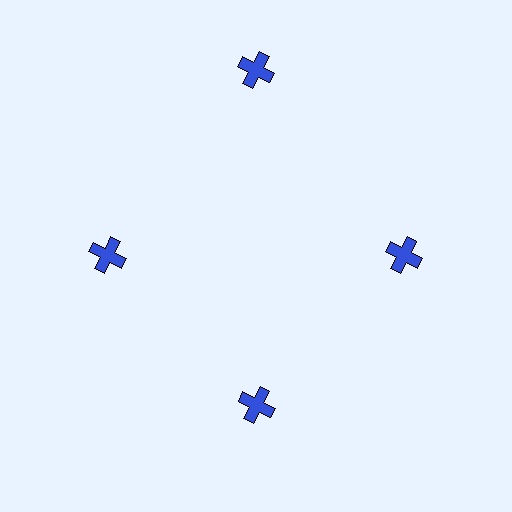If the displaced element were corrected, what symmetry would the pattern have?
It would have 4-fold rotational symmetry — the pattern would map onto itself every 90 degrees.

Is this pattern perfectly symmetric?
No. The 4 blue crosses are arranged in a ring, but one element near the 12 o'clock position is pushed outward from the center, breaking the 4-fold rotational symmetry.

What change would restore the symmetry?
The symmetry would be restored by moving it inward, back onto the ring so that all 4 crosses sit at equal angles and equal distance from the center.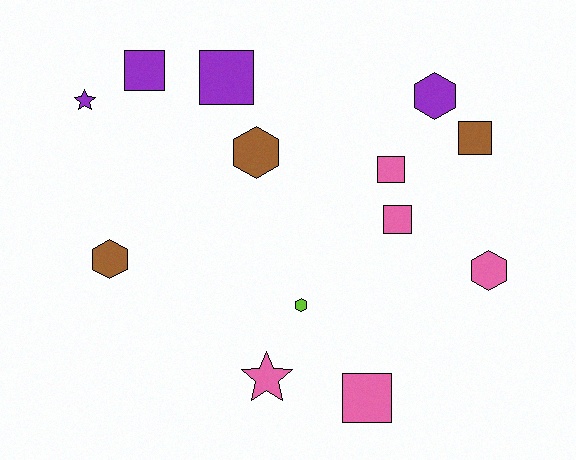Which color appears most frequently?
Pink, with 5 objects.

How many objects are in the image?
There are 13 objects.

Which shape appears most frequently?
Square, with 6 objects.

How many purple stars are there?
There is 1 purple star.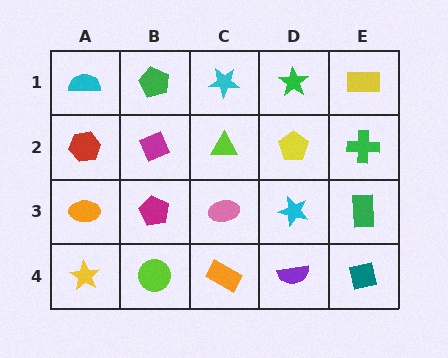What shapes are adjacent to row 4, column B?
A magenta pentagon (row 3, column B), a yellow star (row 4, column A), an orange rectangle (row 4, column C).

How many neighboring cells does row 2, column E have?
3.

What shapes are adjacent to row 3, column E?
A green cross (row 2, column E), a teal square (row 4, column E), a cyan star (row 3, column D).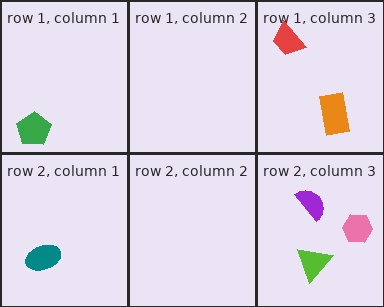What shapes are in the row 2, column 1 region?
The teal ellipse.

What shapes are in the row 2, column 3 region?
The purple semicircle, the lime triangle, the pink hexagon.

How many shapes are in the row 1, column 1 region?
1.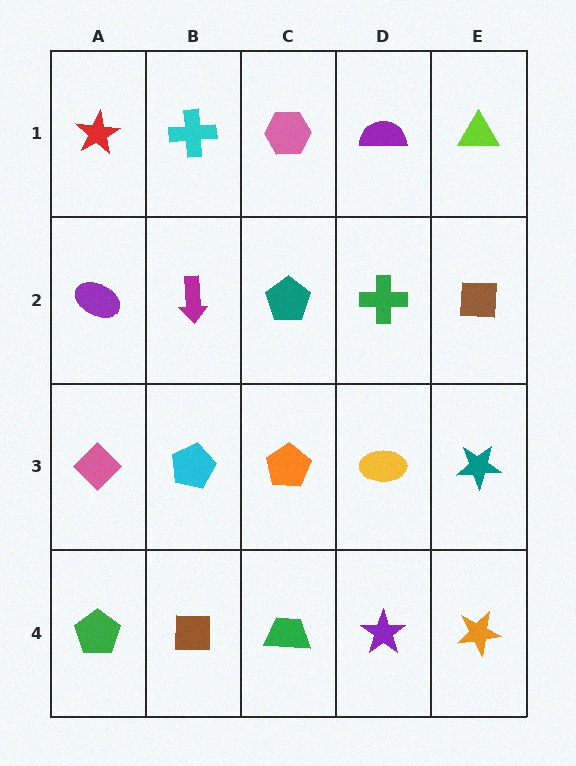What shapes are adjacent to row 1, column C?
A teal pentagon (row 2, column C), a cyan cross (row 1, column B), a purple semicircle (row 1, column D).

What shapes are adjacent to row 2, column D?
A purple semicircle (row 1, column D), a yellow ellipse (row 3, column D), a teal pentagon (row 2, column C), a brown square (row 2, column E).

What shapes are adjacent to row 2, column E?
A lime triangle (row 1, column E), a teal star (row 3, column E), a green cross (row 2, column D).